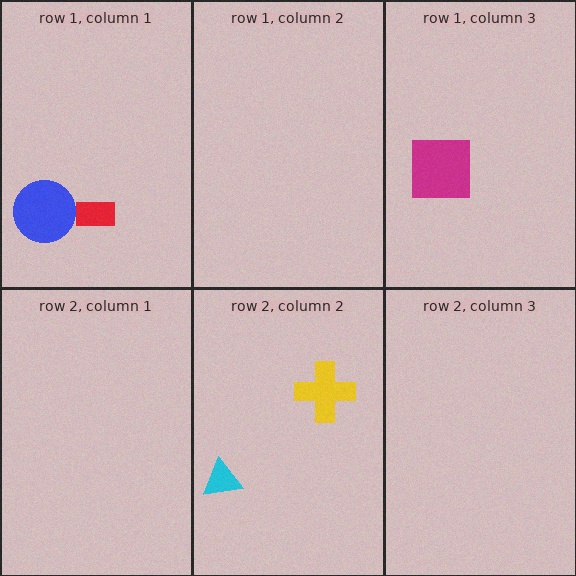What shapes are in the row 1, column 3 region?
The magenta square.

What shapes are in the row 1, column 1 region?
The blue circle, the red rectangle.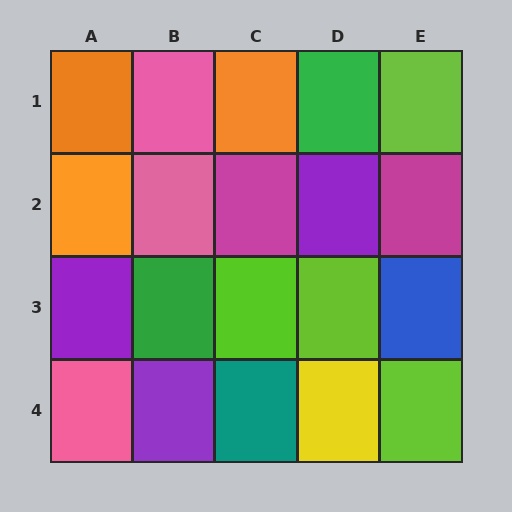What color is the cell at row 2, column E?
Magenta.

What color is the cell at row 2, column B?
Pink.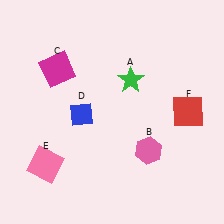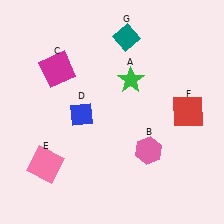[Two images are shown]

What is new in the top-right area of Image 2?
A teal diamond (G) was added in the top-right area of Image 2.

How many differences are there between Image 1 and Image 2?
There is 1 difference between the two images.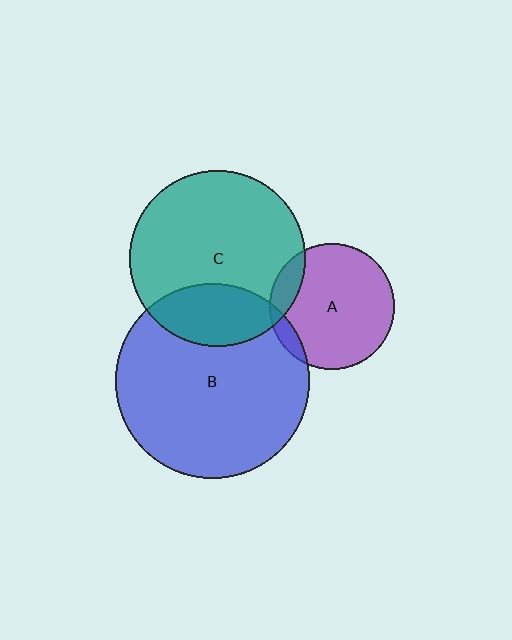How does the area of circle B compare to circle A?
Approximately 2.4 times.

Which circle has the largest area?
Circle B (blue).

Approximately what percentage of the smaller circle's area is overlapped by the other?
Approximately 10%.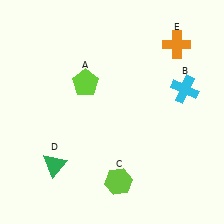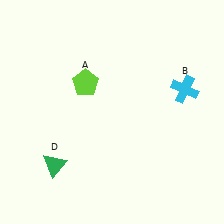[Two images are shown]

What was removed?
The orange cross (E), the lime hexagon (C) were removed in Image 2.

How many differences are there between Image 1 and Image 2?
There are 2 differences between the two images.